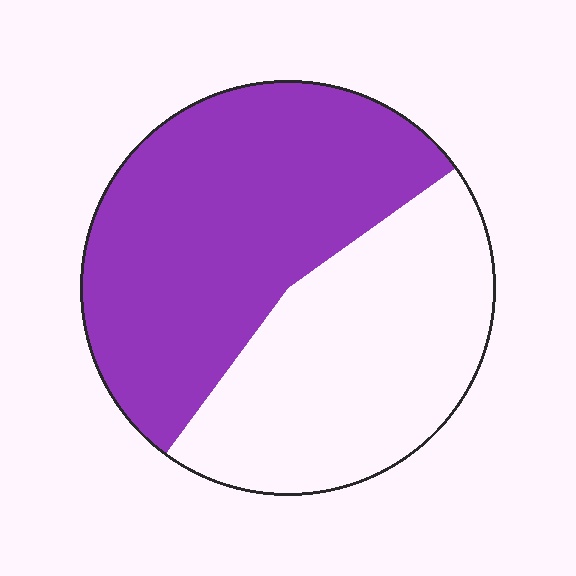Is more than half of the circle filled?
Yes.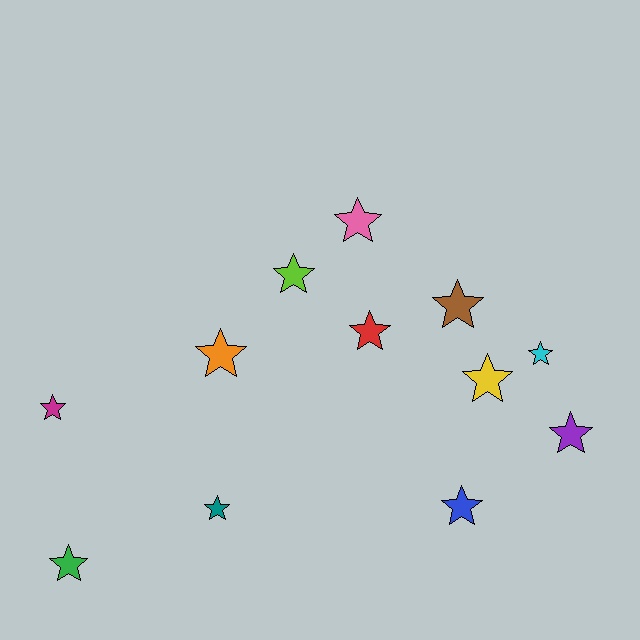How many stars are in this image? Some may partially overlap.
There are 12 stars.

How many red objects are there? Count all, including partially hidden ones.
There is 1 red object.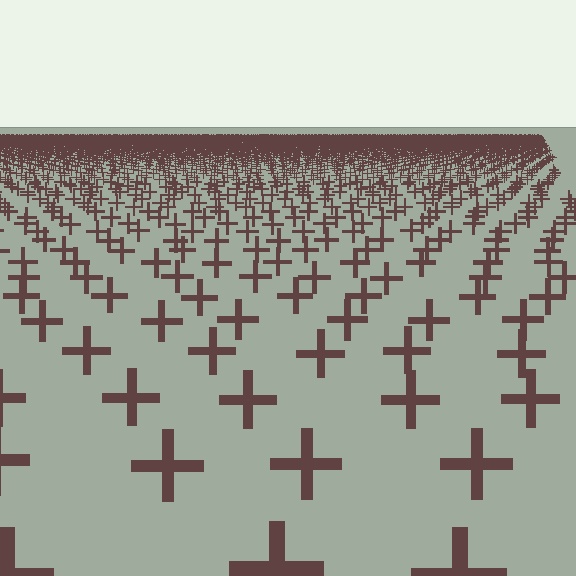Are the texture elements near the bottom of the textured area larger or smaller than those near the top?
Larger. Near the bottom, elements are closer to the viewer and appear at a bigger on-screen size.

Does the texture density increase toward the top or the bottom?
Density increases toward the top.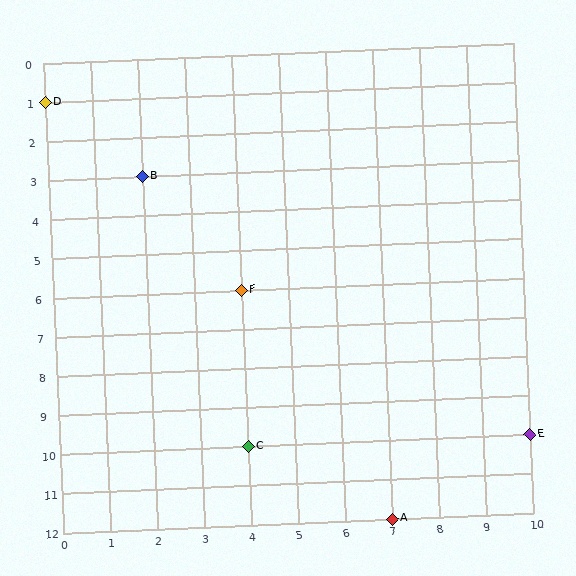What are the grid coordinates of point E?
Point E is at grid coordinates (10, 10).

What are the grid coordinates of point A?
Point A is at grid coordinates (7, 12).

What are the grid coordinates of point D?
Point D is at grid coordinates (0, 1).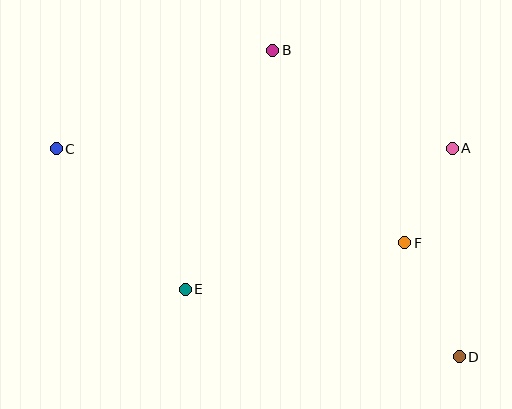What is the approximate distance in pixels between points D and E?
The distance between D and E is approximately 282 pixels.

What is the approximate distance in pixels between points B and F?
The distance between B and F is approximately 234 pixels.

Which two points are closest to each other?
Points A and F are closest to each other.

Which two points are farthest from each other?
Points C and D are farthest from each other.